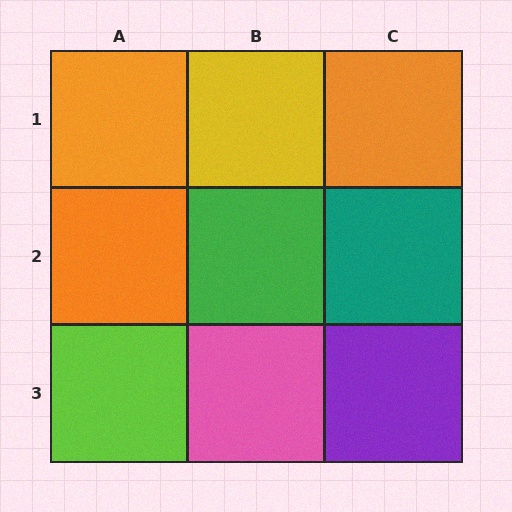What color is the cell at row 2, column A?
Orange.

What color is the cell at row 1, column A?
Orange.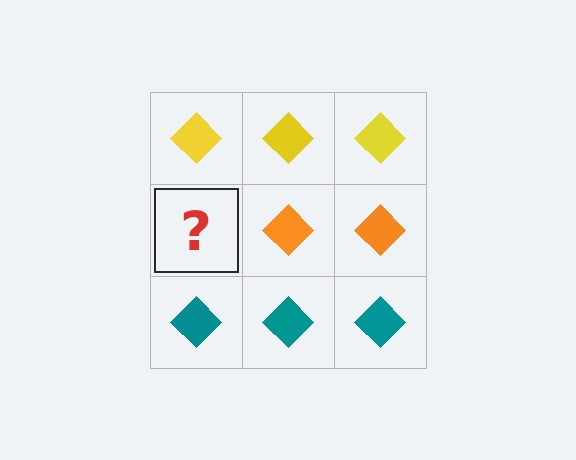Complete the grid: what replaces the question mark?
The question mark should be replaced with an orange diamond.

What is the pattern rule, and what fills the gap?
The rule is that each row has a consistent color. The gap should be filled with an orange diamond.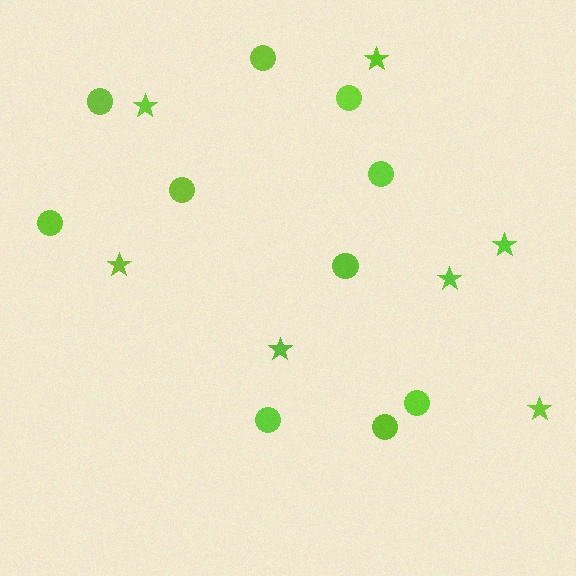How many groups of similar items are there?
There are 2 groups: one group of stars (7) and one group of circles (10).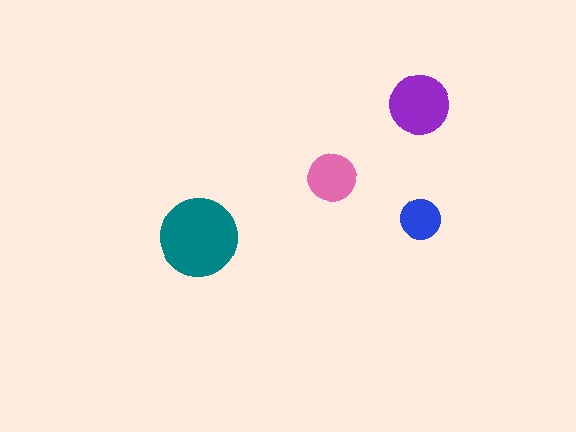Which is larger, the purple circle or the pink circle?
The purple one.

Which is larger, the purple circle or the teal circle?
The teal one.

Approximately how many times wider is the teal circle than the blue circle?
About 2 times wider.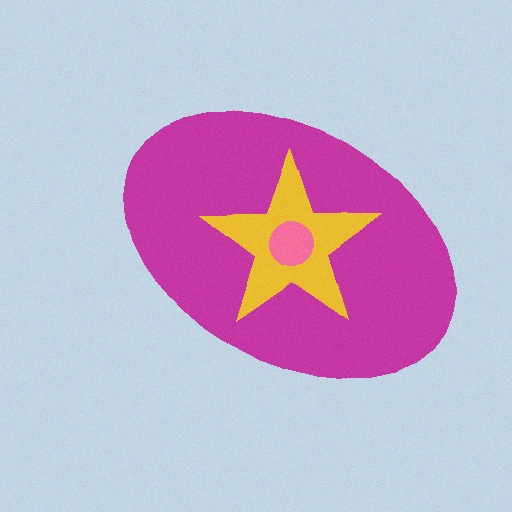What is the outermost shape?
The magenta ellipse.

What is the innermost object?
The pink circle.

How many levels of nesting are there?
3.